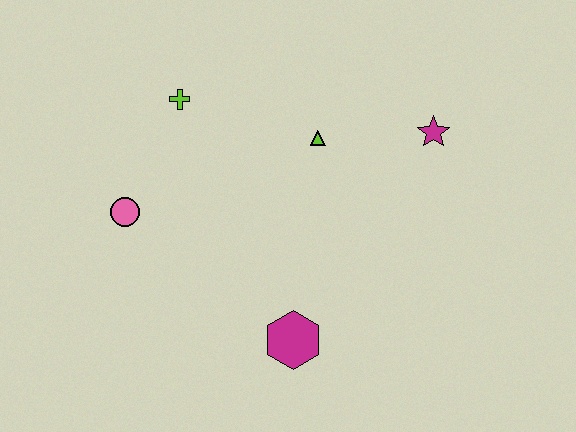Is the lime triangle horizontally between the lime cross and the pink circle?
No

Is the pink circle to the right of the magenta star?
No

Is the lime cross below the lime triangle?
No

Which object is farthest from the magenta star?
The pink circle is farthest from the magenta star.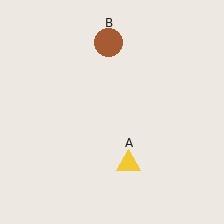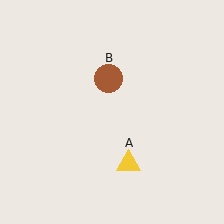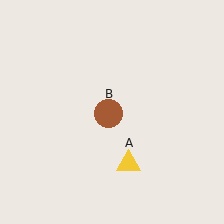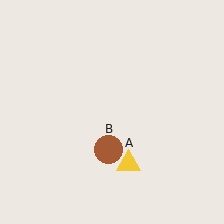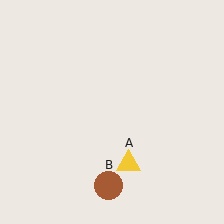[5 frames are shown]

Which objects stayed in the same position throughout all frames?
Yellow triangle (object A) remained stationary.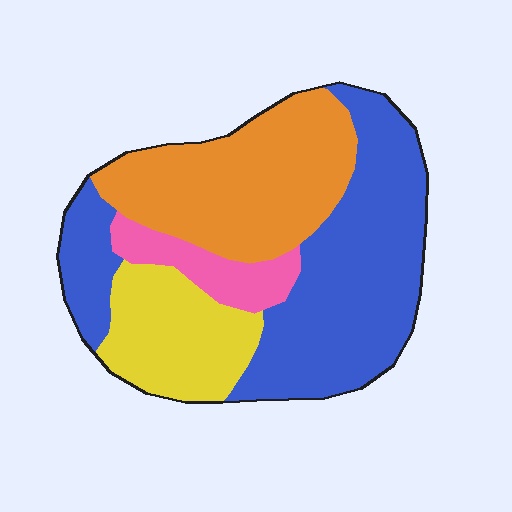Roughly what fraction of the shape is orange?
Orange covers 30% of the shape.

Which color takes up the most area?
Blue, at roughly 45%.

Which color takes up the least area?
Pink, at roughly 10%.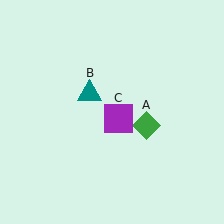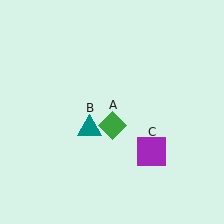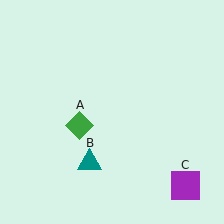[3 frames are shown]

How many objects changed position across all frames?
3 objects changed position: green diamond (object A), teal triangle (object B), purple square (object C).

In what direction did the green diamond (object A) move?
The green diamond (object A) moved left.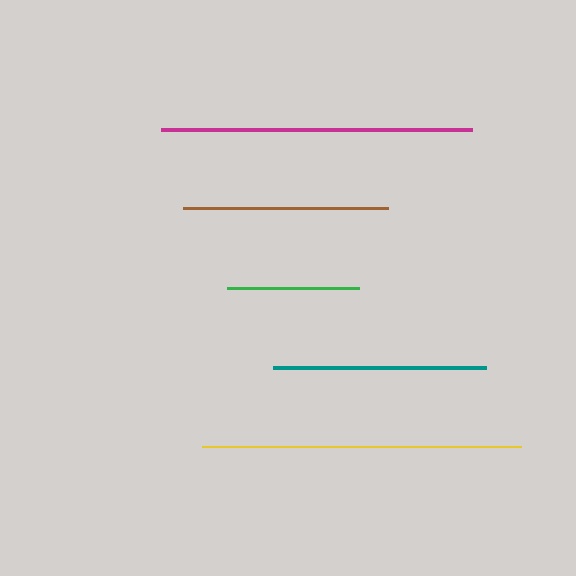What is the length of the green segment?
The green segment is approximately 133 pixels long.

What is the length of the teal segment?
The teal segment is approximately 214 pixels long.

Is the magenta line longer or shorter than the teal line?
The magenta line is longer than the teal line.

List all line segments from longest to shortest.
From longest to shortest: yellow, magenta, teal, brown, green.